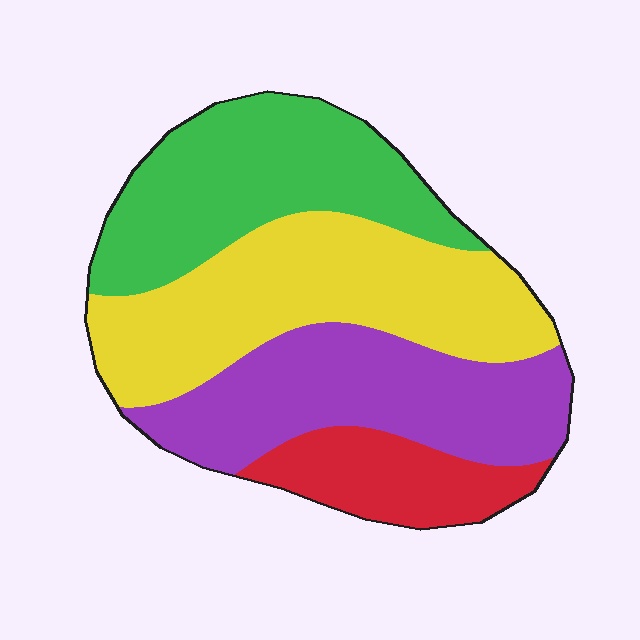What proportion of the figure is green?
Green covers 27% of the figure.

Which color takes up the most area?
Yellow, at roughly 35%.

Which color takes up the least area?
Red, at roughly 15%.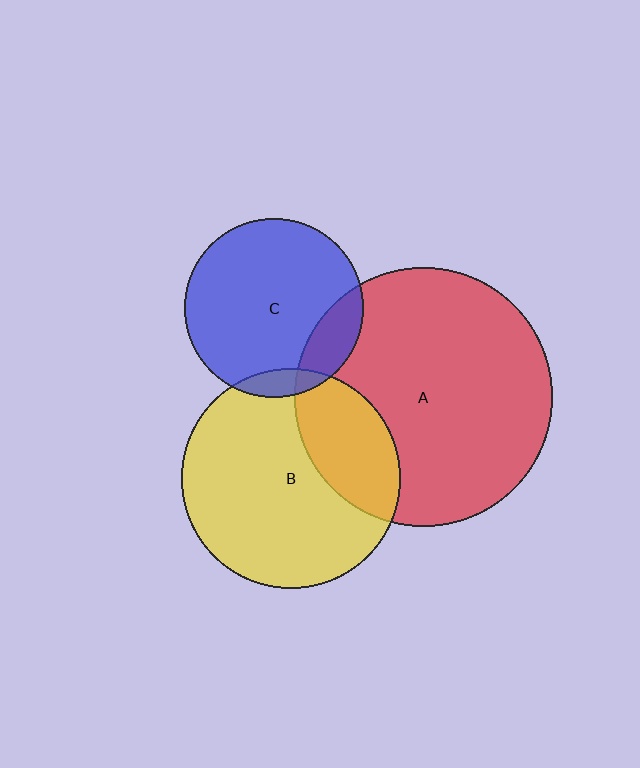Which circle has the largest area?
Circle A (red).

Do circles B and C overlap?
Yes.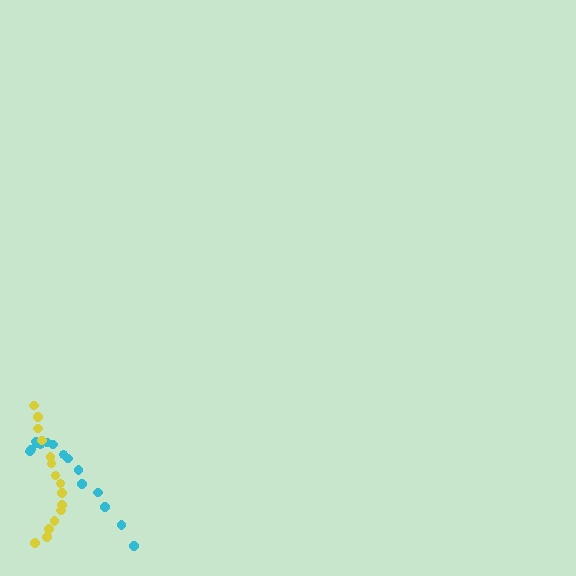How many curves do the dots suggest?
There are 2 distinct paths.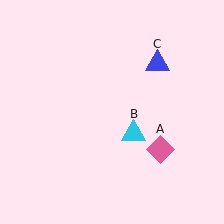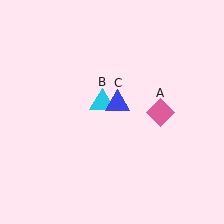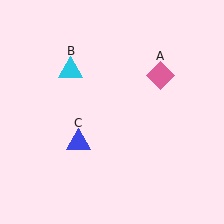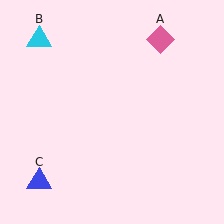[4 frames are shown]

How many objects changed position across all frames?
3 objects changed position: pink diamond (object A), cyan triangle (object B), blue triangle (object C).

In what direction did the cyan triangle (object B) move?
The cyan triangle (object B) moved up and to the left.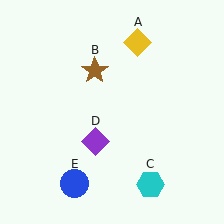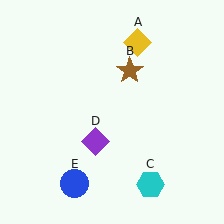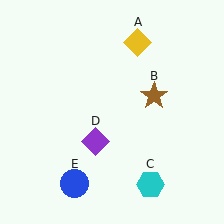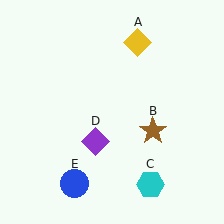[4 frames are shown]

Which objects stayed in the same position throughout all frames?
Yellow diamond (object A) and cyan hexagon (object C) and purple diamond (object D) and blue circle (object E) remained stationary.